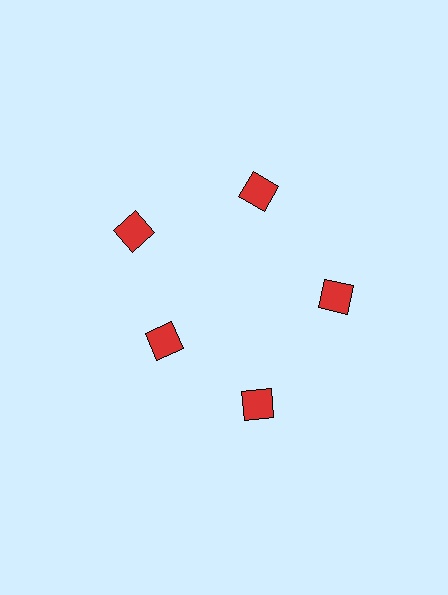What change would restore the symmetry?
The symmetry would be restored by moving it outward, back onto the ring so that all 5 squares sit at equal angles and equal distance from the center.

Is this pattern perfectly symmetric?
No. The 5 red squares are arranged in a ring, but one element near the 8 o'clock position is pulled inward toward the center, breaking the 5-fold rotational symmetry.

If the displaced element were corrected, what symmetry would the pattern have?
It would have 5-fold rotational symmetry — the pattern would map onto itself every 72 degrees.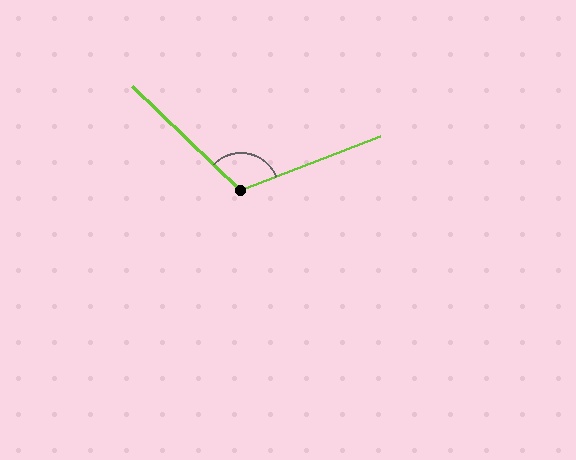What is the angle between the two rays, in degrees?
Approximately 115 degrees.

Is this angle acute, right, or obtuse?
It is obtuse.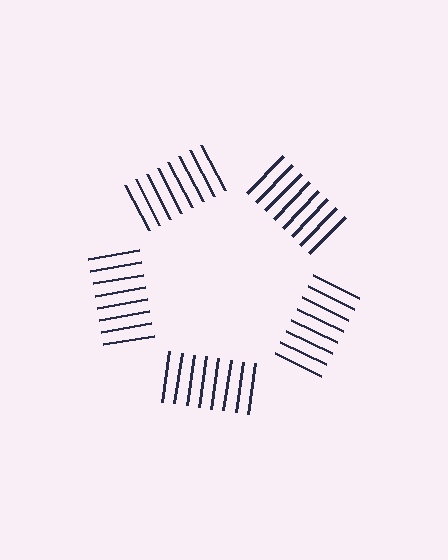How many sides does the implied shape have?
5 sides — the line-ends trace a pentagon.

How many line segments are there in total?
40 — 8 along each of the 5 edges.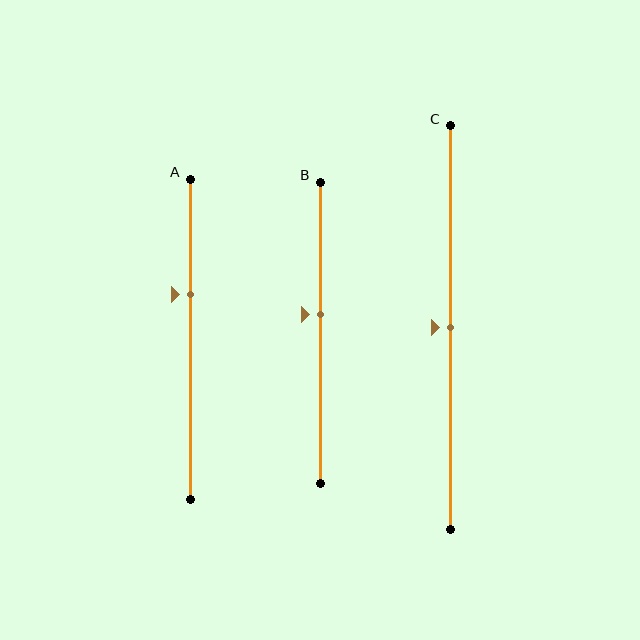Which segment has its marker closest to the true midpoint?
Segment C has its marker closest to the true midpoint.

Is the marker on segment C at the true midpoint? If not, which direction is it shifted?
Yes, the marker on segment C is at the true midpoint.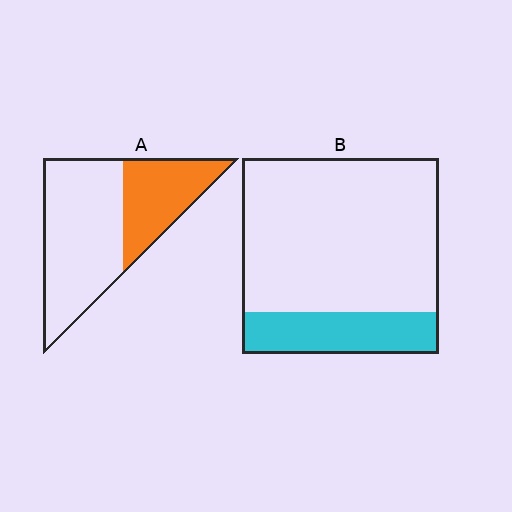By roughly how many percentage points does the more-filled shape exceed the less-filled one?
By roughly 15 percentage points (A over B).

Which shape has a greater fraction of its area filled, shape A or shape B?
Shape A.